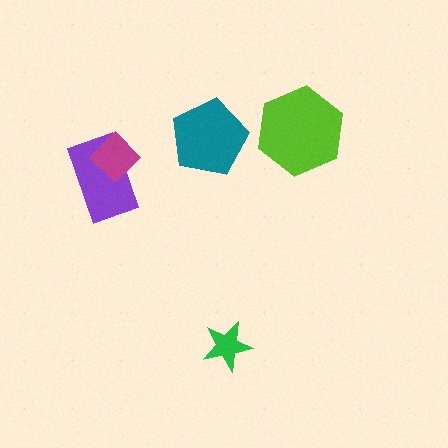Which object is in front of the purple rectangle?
The magenta diamond is in front of the purple rectangle.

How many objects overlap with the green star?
0 objects overlap with the green star.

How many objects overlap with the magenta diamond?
1 object overlaps with the magenta diamond.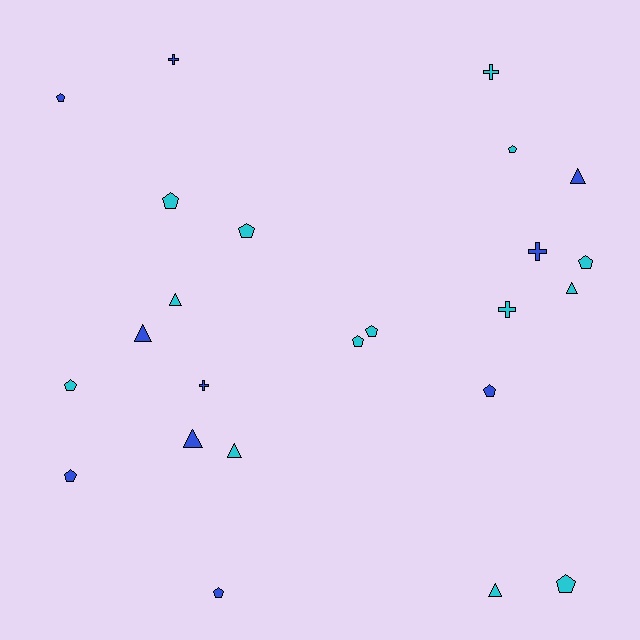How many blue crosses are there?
There are 3 blue crosses.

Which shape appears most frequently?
Pentagon, with 12 objects.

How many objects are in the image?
There are 24 objects.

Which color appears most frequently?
Cyan, with 14 objects.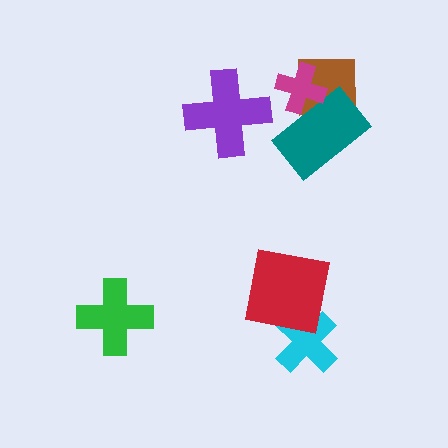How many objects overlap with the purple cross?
0 objects overlap with the purple cross.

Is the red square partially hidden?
No, no other shape covers it.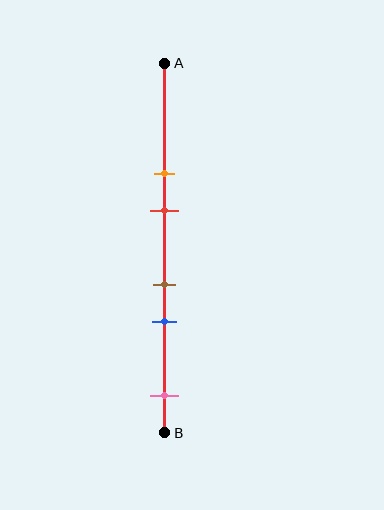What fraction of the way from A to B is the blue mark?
The blue mark is approximately 70% (0.7) of the way from A to B.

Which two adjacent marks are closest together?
The brown and blue marks are the closest adjacent pair.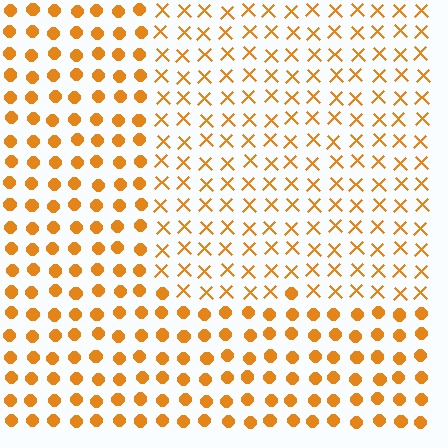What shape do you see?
I see a rectangle.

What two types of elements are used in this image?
The image uses X marks inside the rectangle region and circles outside it.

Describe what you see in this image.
The image is filled with small orange elements arranged in a uniform grid. A rectangle-shaped region contains X marks, while the surrounding area contains circles. The boundary is defined purely by the change in element shape.